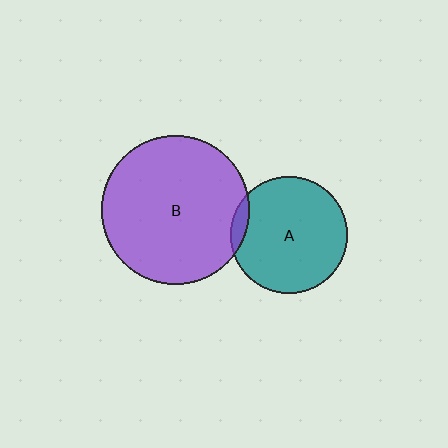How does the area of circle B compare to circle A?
Approximately 1.6 times.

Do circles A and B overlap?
Yes.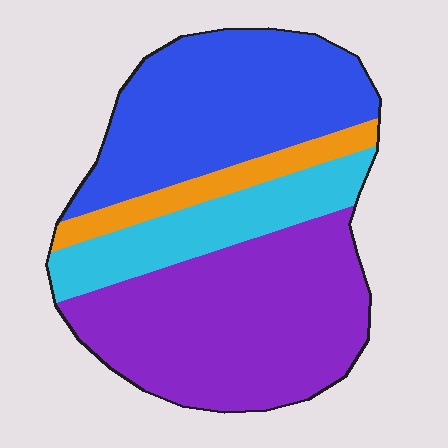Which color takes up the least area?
Orange, at roughly 10%.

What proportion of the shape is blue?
Blue takes up about one third (1/3) of the shape.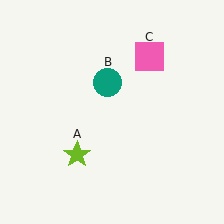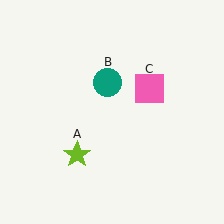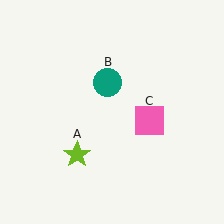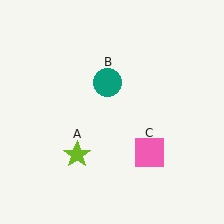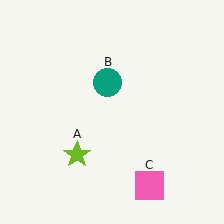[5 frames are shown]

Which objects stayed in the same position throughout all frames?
Lime star (object A) and teal circle (object B) remained stationary.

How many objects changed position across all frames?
1 object changed position: pink square (object C).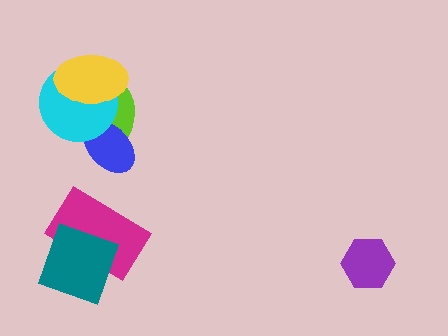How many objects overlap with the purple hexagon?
0 objects overlap with the purple hexagon.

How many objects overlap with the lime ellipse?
3 objects overlap with the lime ellipse.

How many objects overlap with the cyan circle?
3 objects overlap with the cyan circle.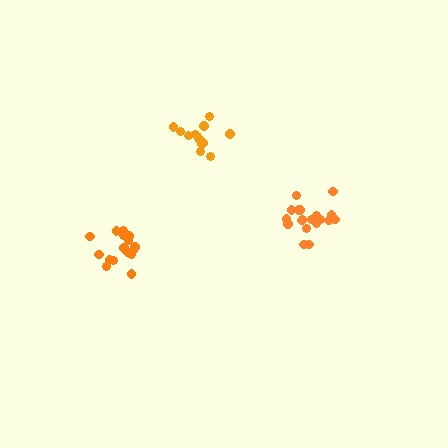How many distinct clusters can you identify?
There are 3 distinct clusters.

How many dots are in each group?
Group 1: 15 dots, Group 2: 16 dots, Group 3: 20 dots (51 total).